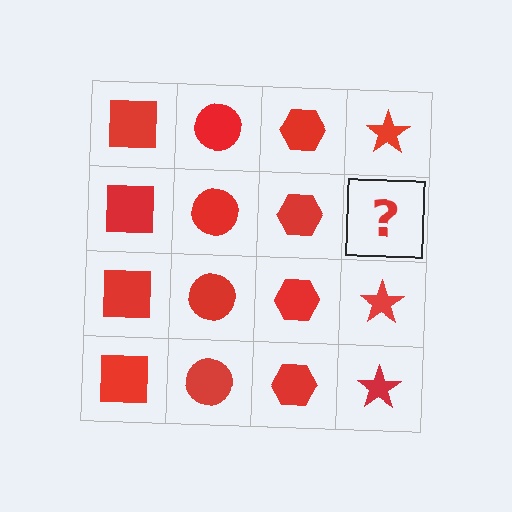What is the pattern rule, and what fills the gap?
The rule is that each column has a consistent shape. The gap should be filled with a red star.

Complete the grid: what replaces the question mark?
The question mark should be replaced with a red star.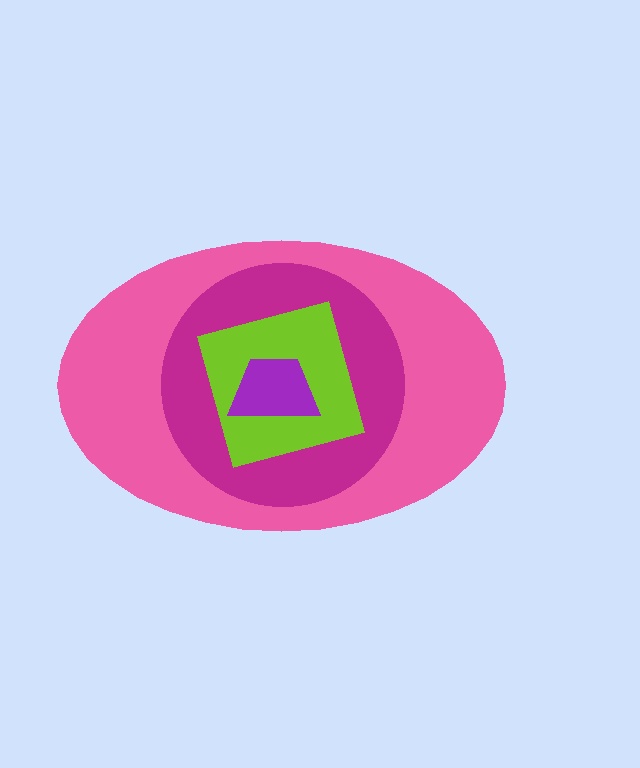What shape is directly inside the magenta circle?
The lime square.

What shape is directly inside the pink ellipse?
The magenta circle.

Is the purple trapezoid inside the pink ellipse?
Yes.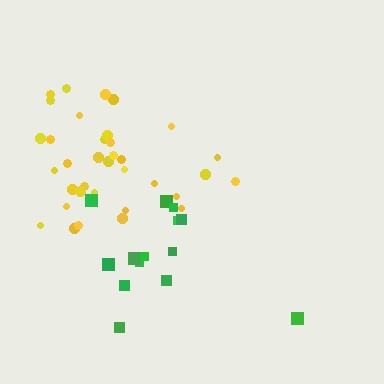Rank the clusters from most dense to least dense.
yellow, green.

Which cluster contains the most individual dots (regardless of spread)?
Yellow (35).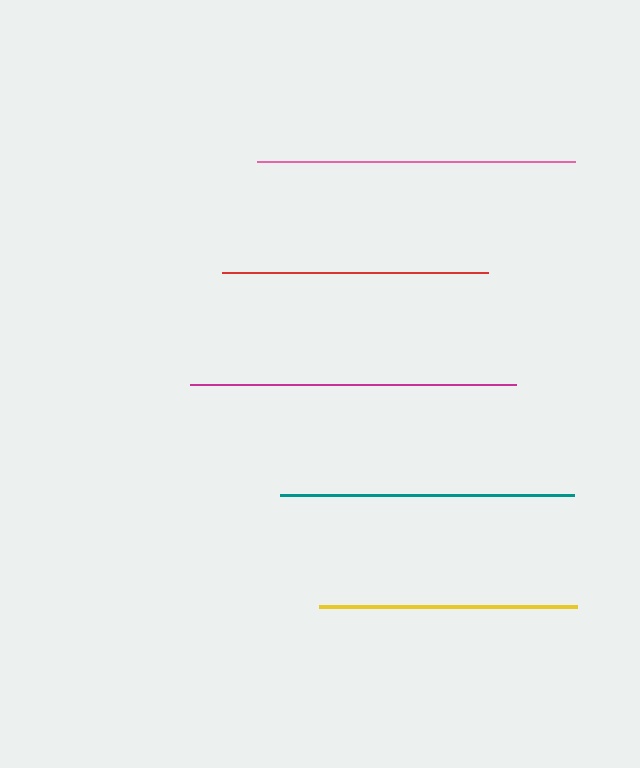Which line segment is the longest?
The magenta line is the longest at approximately 326 pixels.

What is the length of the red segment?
The red segment is approximately 266 pixels long.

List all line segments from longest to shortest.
From longest to shortest: magenta, pink, teal, red, yellow.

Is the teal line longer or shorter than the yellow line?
The teal line is longer than the yellow line.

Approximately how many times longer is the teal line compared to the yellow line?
The teal line is approximately 1.1 times the length of the yellow line.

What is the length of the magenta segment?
The magenta segment is approximately 326 pixels long.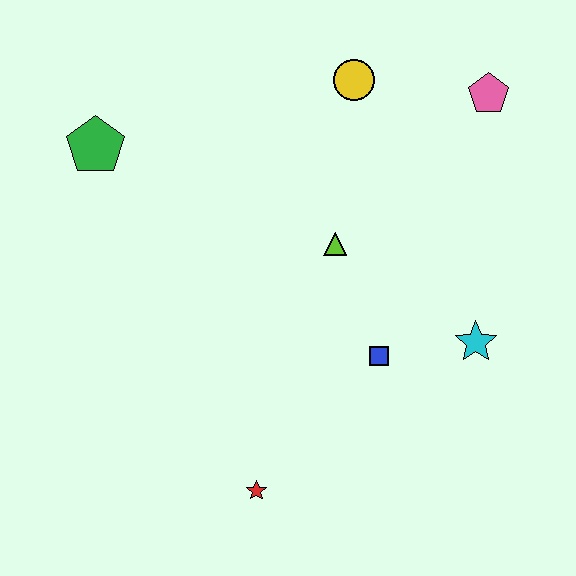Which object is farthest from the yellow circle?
The red star is farthest from the yellow circle.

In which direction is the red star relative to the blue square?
The red star is below the blue square.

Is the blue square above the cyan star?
No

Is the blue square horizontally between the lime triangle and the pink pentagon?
Yes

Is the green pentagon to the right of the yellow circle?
No